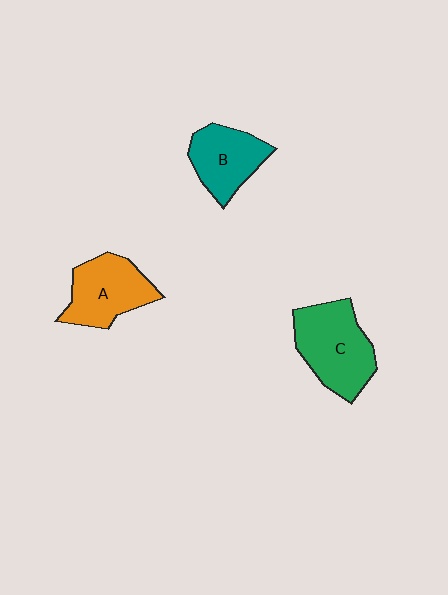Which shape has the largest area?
Shape C (green).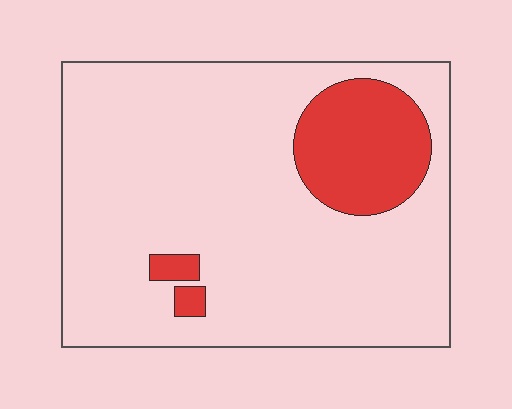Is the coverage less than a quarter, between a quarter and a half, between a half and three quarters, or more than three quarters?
Less than a quarter.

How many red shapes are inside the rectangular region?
3.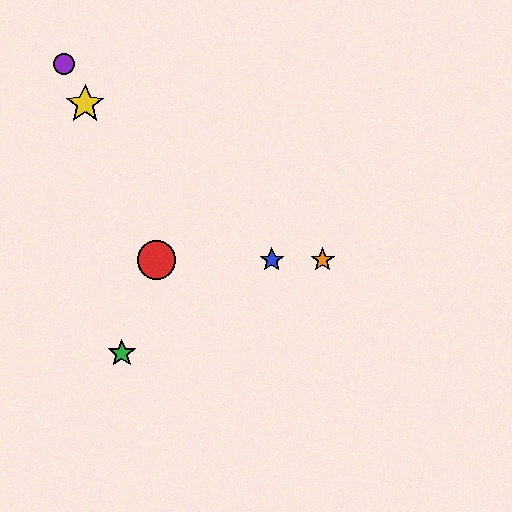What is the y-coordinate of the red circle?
The red circle is at y≈260.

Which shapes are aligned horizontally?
The red circle, the blue star, the orange star are aligned horizontally.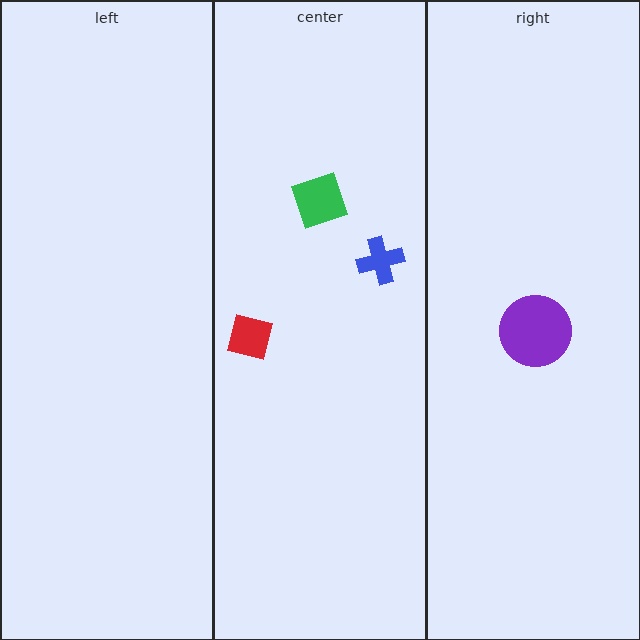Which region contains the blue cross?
The center region.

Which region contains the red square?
The center region.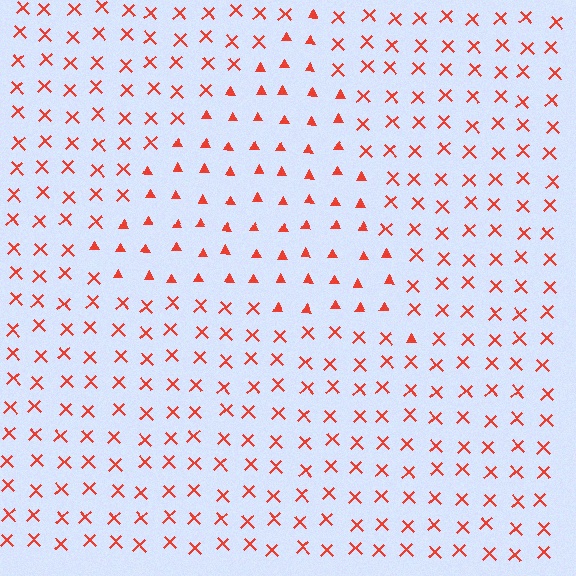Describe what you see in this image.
The image is filled with small red elements arranged in a uniform grid. A triangle-shaped region contains triangles, while the surrounding area contains X marks. The boundary is defined purely by the change in element shape.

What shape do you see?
I see a triangle.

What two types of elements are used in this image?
The image uses triangles inside the triangle region and X marks outside it.